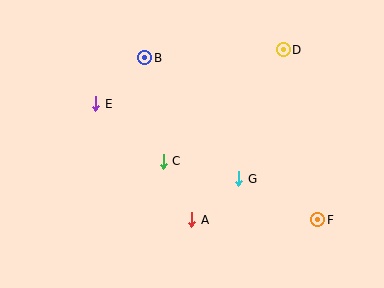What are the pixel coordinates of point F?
Point F is at (318, 220).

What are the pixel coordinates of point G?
Point G is at (239, 179).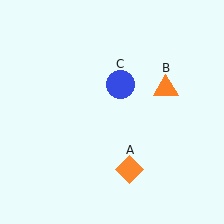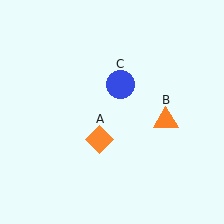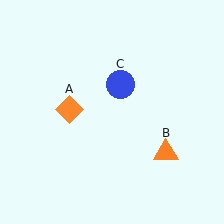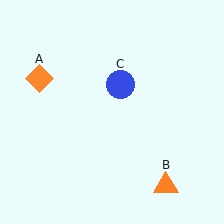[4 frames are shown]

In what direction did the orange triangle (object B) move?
The orange triangle (object B) moved down.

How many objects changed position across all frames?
2 objects changed position: orange diamond (object A), orange triangle (object B).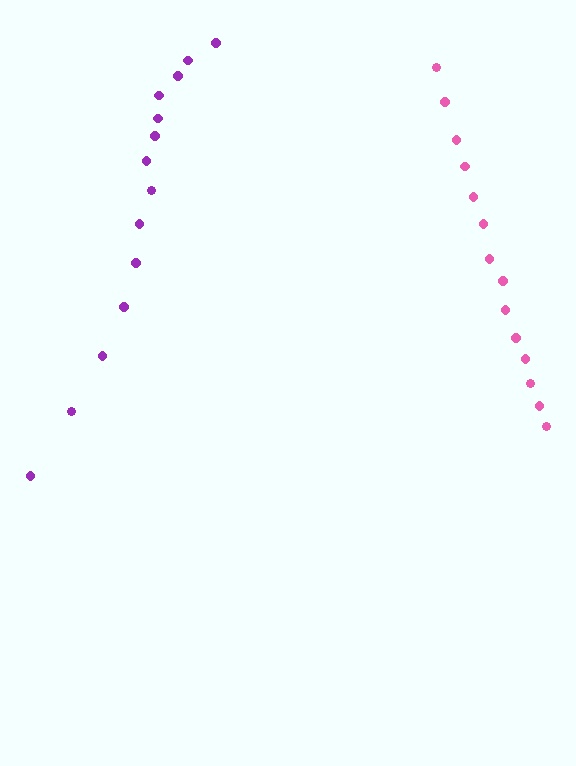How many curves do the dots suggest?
There are 2 distinct paths.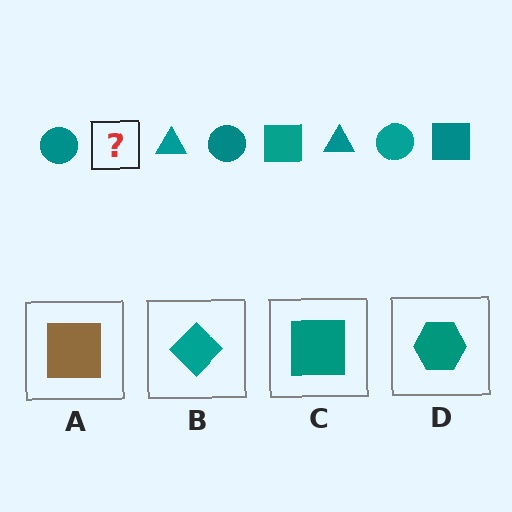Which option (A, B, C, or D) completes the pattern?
C.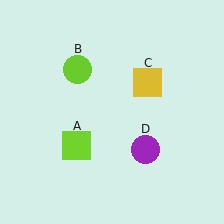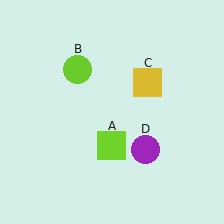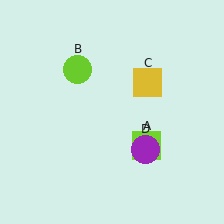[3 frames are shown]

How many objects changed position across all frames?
1 object changed position: lime square (object A).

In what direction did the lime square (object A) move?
The lime square (object A) moved right.